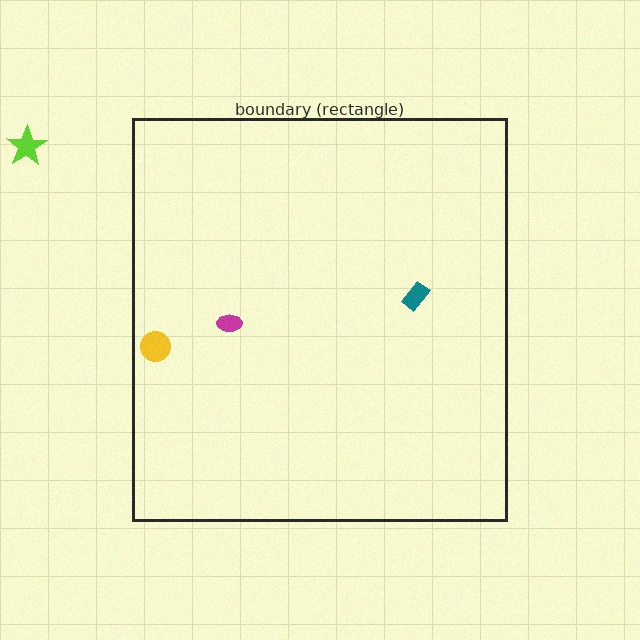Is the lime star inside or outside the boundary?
Outside.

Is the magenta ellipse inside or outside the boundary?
Inside.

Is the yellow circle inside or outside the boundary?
Inside.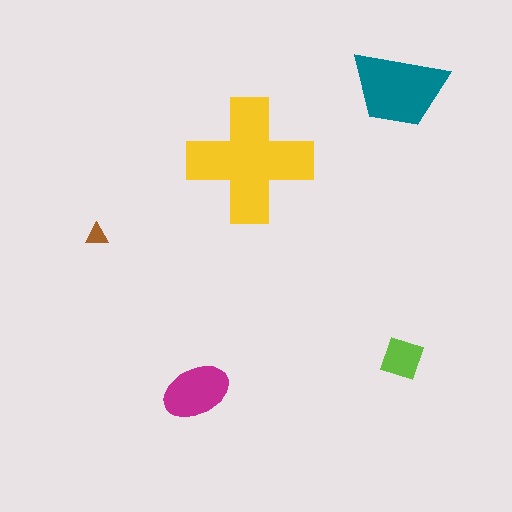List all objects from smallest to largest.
The brown triangle, the lime square, the magenta ellipse, the teal trapezoid, the yellow cross.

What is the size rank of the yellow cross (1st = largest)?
1st.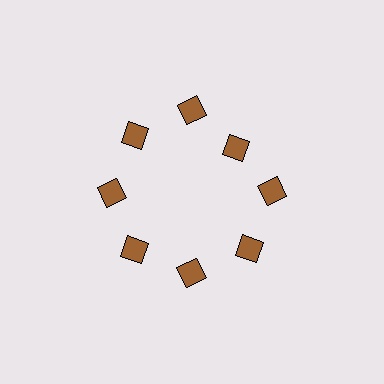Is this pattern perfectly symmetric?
No. The 8 brown squares are arranged in a ring, but one element near the 2 o'clock position is pulled inward toward the center, breaking the 8-fold rotational symmetry.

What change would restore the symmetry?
The symmetry would be restored by moving it outward, back onto the ring so that all 8 squares sit at equal angles and equal distance from the center.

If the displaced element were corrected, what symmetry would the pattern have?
It would have 8-fold rotational symmetry — the pattern would map onto itself every 45 degrees.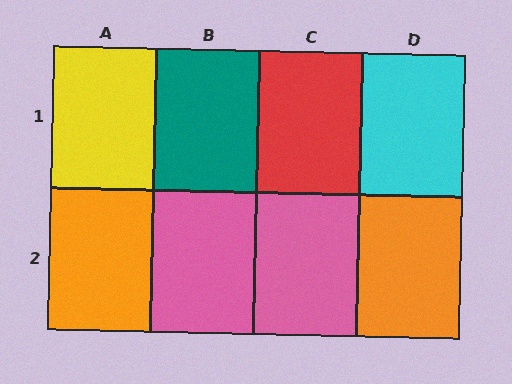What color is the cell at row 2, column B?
Pink.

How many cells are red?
1 cell is red.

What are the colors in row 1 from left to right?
Yellow, teal, red, cyan.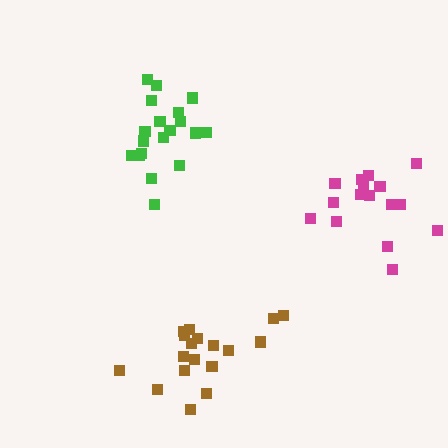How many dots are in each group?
Group 1: 19 dots, Group 2: 18 dots, Group 3: 16 dots (53 total).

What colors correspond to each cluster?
The clusters are colored: green, brown, magenta.